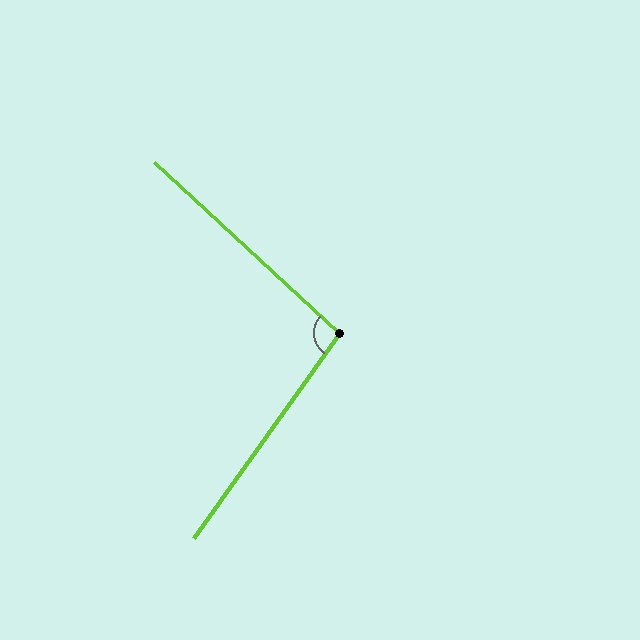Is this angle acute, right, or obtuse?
It is obtuse.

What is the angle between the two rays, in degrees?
Approximately 97 degrees.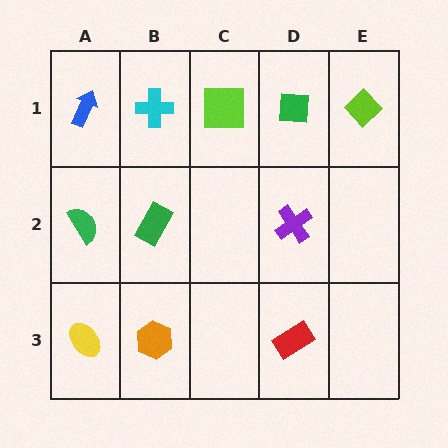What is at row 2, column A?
A green semicircle.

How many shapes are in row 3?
3 shapes.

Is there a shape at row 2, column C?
No, that cell is empty.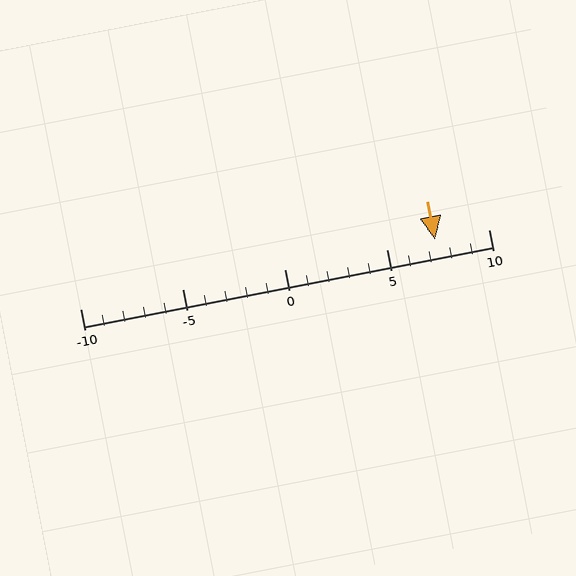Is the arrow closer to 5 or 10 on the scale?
The arrow is closer to 5.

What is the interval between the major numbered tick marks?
The major tick marks are spaced 5 units apart.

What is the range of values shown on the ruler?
The ruler shows values from -10 to 10.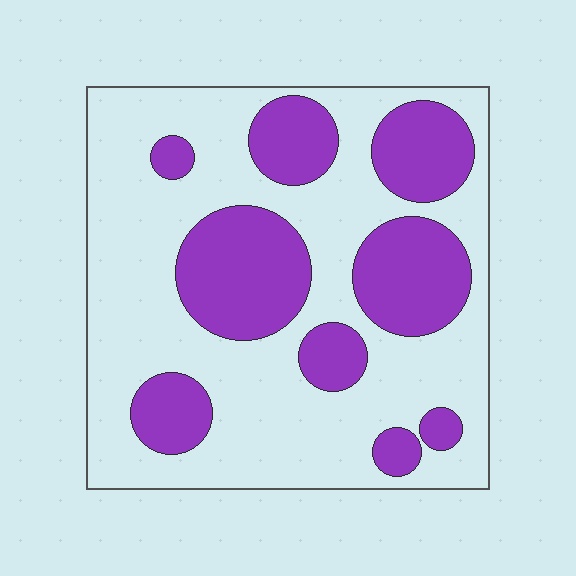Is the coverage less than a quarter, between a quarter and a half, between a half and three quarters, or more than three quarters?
Between a quarter and a half.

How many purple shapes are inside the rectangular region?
9.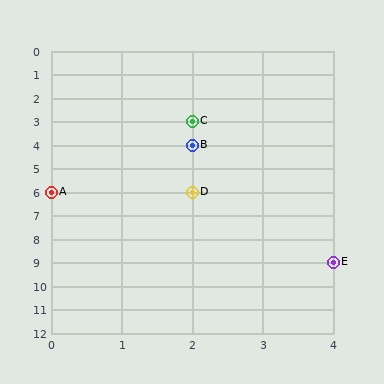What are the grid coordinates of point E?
Point E is at grid coordinates (4, 9).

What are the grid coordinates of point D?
Point D is at grid coordinates (2, 6).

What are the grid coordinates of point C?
Point C is at grid coordinates (2, 3).